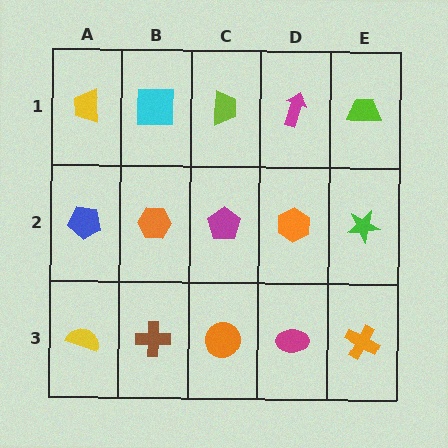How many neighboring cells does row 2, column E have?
3.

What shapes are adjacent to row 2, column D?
A magenta arrow (row 1, column D), a magenta ellipse (row 3, column D), a magenta pentagon (row 2, column C), a green star (row 2, column E).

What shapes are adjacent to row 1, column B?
An orange hexagon (row 2, column B), a yellow trapezoid (row 1, column A), a lime trapezoid (row 1, column C).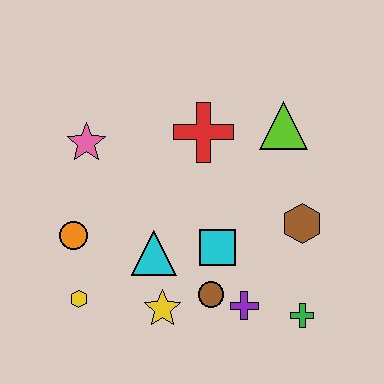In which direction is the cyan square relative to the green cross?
The cyan square is to the left of the green cross.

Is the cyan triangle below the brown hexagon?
Yes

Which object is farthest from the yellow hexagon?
The lime triangle is farthest from the yellow hexagon.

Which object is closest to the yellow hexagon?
The orange circle is closest to the yellow hexagon.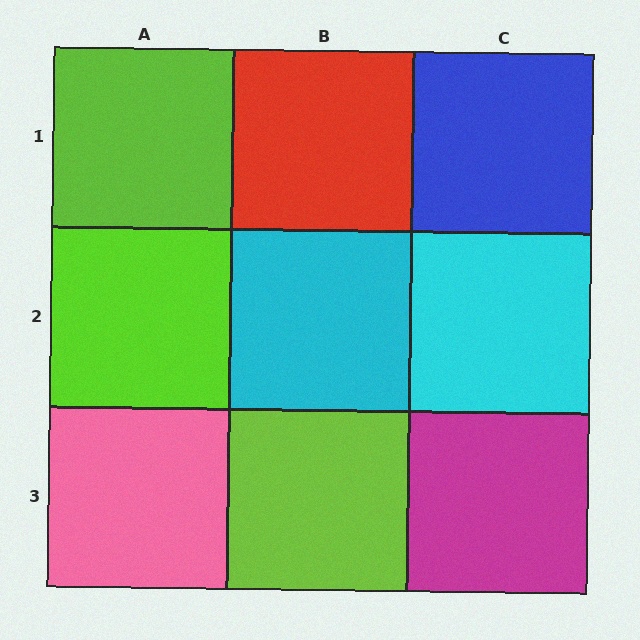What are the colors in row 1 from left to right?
Lime, red, blue.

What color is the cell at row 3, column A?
Pink.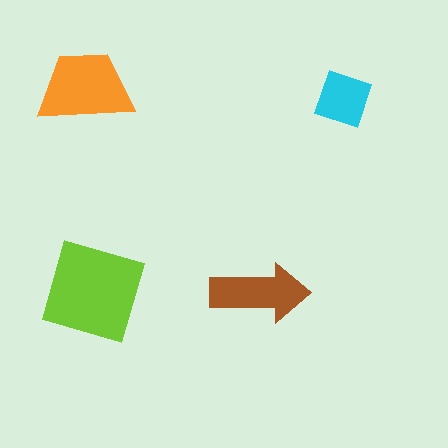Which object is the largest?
The lime square.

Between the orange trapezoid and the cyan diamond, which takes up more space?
The orange trapezoid.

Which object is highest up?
The orange trapezoid is topmost.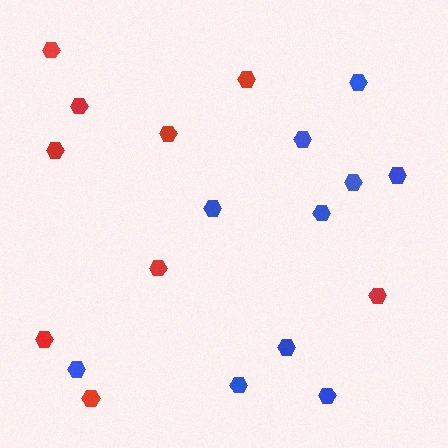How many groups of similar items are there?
There are 2 groups: one group of red hexagons (9) and one group of blue hexagons (10).